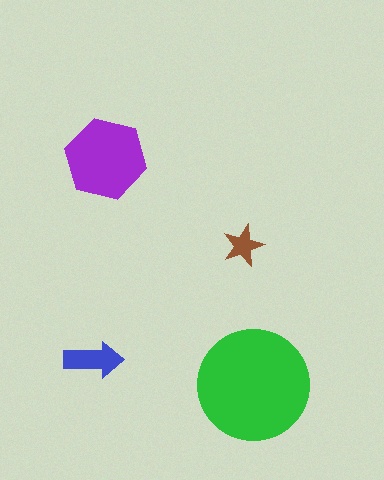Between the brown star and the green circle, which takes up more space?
The green circle.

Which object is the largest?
The green circle.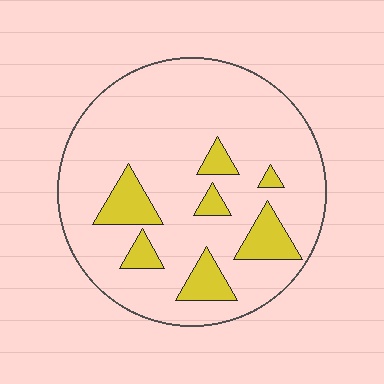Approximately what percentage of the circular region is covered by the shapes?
Approximately 15%.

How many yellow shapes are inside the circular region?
7.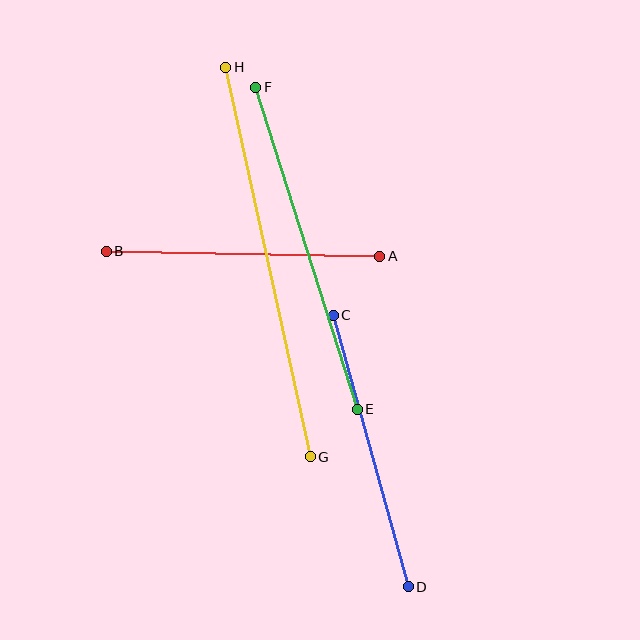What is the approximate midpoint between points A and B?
The midpoint is at approximately (243, 254) pixels.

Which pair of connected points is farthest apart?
Points G and H are farthest apart.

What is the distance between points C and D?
The distance is approximately 282 pixels.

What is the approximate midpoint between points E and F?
The midpoint is at approximately (307, 248) pixels.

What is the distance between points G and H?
The distance is approximately 399 pixels.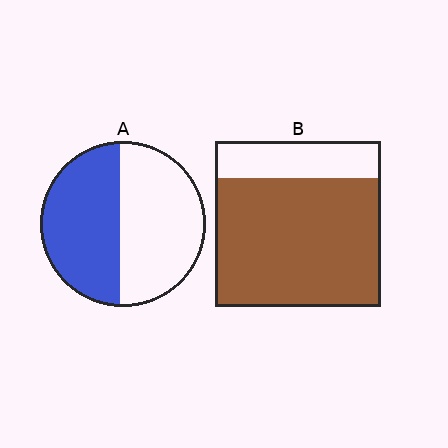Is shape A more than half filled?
Roughly half.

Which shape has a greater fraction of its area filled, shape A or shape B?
Shape B.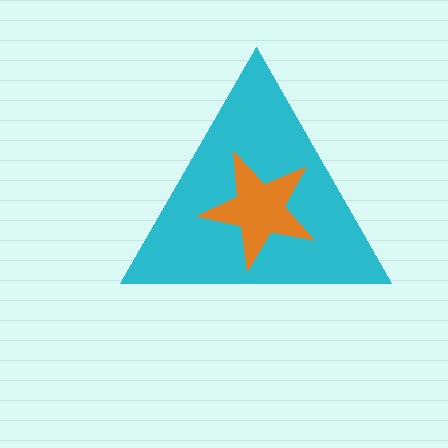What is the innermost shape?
The orange star.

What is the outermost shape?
The cyan triangle.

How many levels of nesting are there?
2.